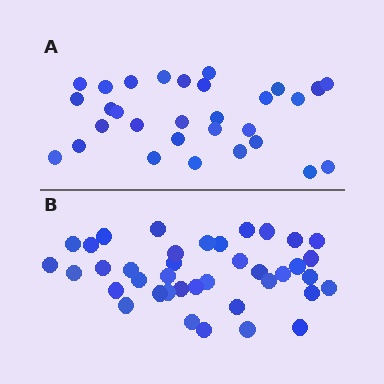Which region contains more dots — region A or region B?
Region B (the bottom region) has more dots.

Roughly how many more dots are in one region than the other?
Region B has roughly 8 or so more dots than region A.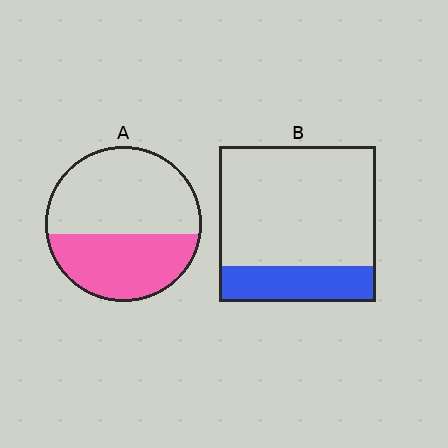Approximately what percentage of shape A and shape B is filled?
A is approximately 40% and B is approximately 25%.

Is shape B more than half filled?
No.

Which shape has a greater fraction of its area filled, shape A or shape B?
Shape A.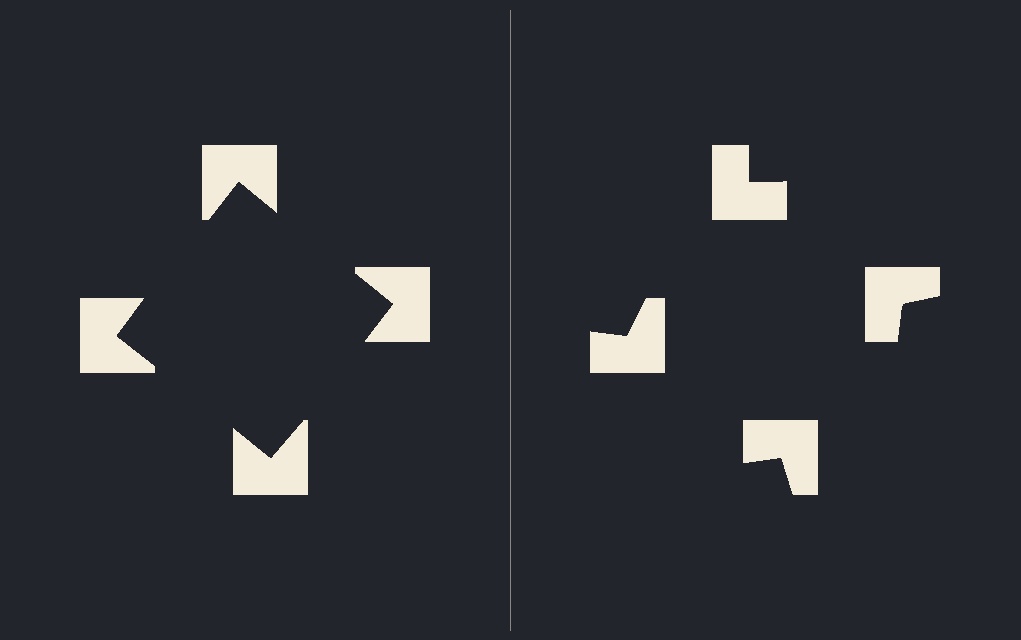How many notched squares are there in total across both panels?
8 — 4 on each side.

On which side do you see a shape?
An illusory square appears on the left side. On the right side the wedge cuts are rotated, so no coherent shape forms.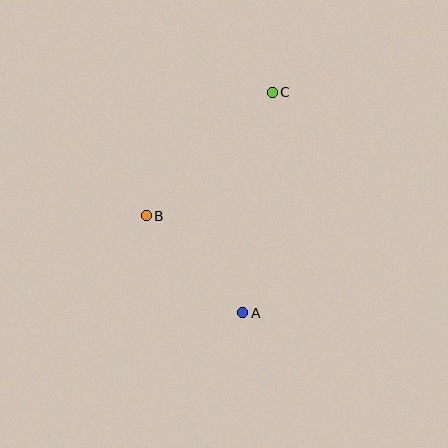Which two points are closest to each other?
Points A and B are closest to each other.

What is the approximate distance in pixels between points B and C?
The distance between B and C is approximately 176 pixels.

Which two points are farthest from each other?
Points A and C are farthest from each other.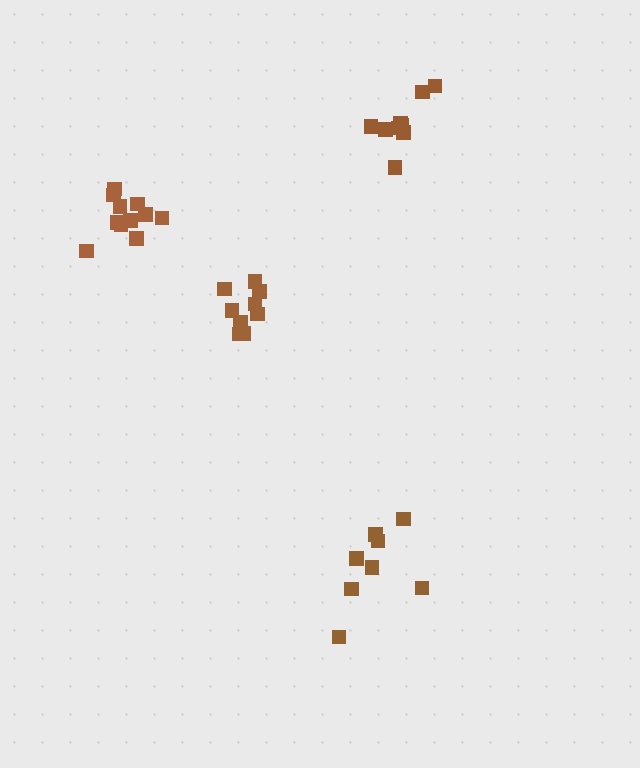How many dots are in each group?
Group 1: 9 dots, Group 2: 8 dots, Group 3: 11 dots, Group 4: 9 dots (37 total).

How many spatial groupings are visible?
There are 4 spatial groupings.